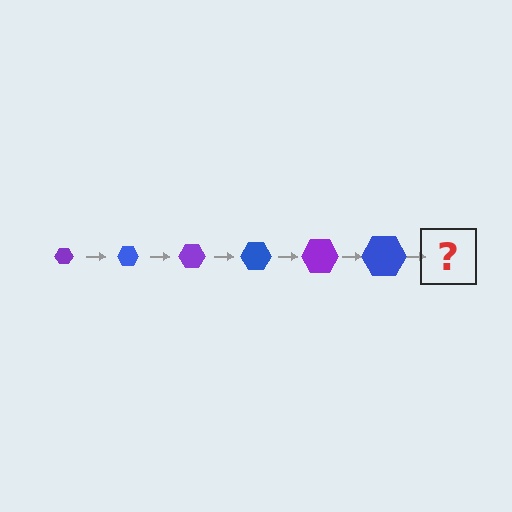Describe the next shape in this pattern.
It should be a purple hexagon, larger than the previous one.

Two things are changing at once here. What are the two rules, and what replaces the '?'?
The two rules are that the hexagon grows larger each step and the color cycles through purple and blue. The '?' should be a purple hexagon, larger than the previous one.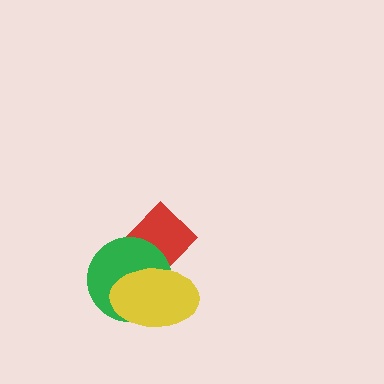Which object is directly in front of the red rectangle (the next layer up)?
The green circle is directly in front of the red rectangle.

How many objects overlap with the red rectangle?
2 objects overlap with the red rectangle.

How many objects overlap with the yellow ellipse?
2 objects overlap with the yellow ellipse.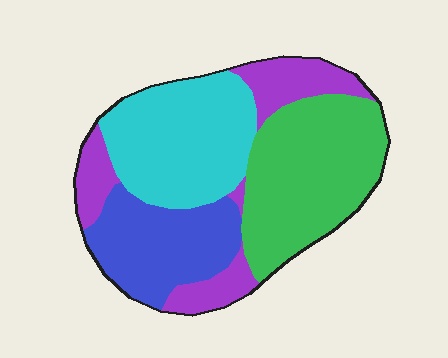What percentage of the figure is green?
Green takes up about one third (1/3) of the figure.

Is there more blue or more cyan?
Cyan.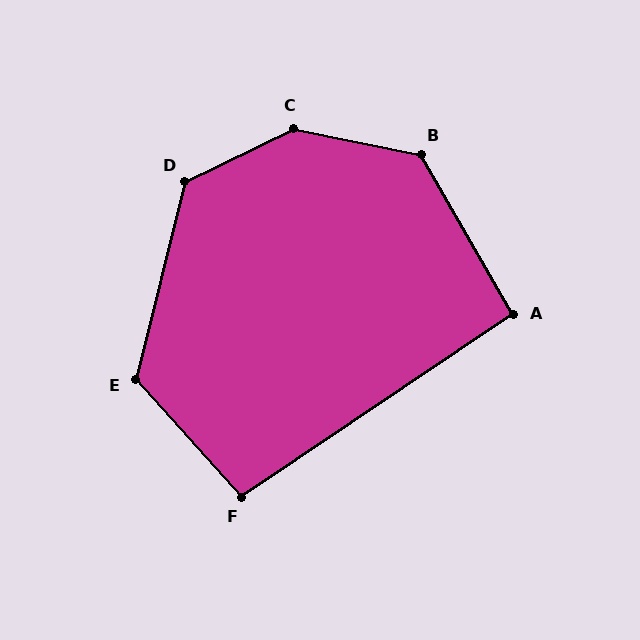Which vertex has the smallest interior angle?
A, at approximately 94 degrees.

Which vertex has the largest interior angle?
C, at approximately 142 degrees.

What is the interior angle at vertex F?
Approximately 98 degrees (obtuse).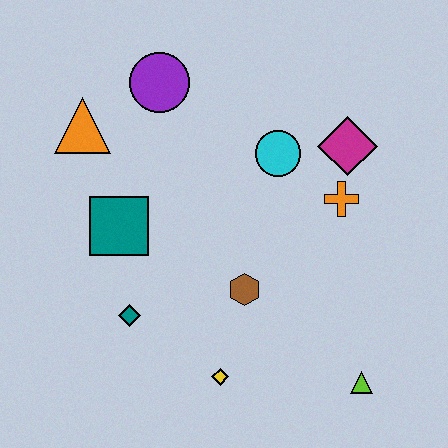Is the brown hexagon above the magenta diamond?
No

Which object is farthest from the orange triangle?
The lime triangle is farthest from the orange triangle.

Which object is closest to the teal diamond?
The teal square is closest to the teal diamond.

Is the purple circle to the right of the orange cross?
No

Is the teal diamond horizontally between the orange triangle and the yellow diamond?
Yes